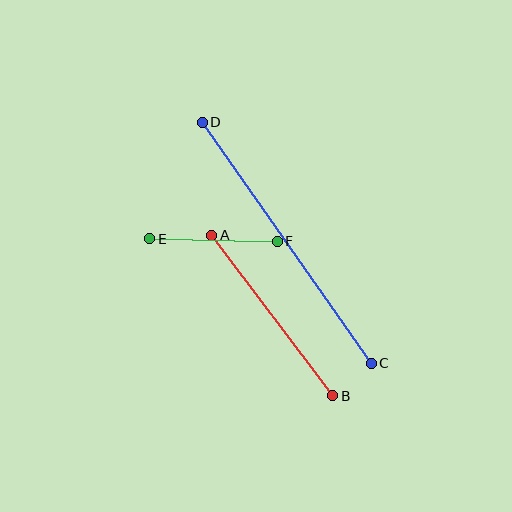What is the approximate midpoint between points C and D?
The midpoint is at approximately (287, 243) pixels.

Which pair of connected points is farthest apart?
Points C and D are farthest apart.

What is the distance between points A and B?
The distance is approximately 201 pixels.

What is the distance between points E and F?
The distance is approximately 128 pixels.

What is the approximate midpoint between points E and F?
The midpoint is at approximately (213, 240) pixels.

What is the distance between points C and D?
The distance is approximately 295 pixels.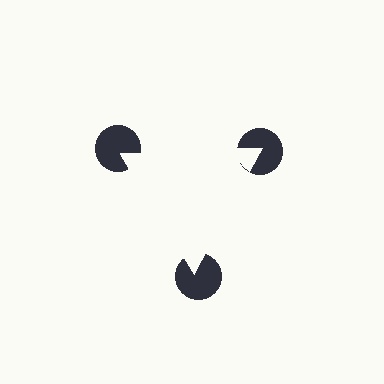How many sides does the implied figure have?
3 sides.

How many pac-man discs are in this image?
There are 3 — one at each vertex of the illusory triangle.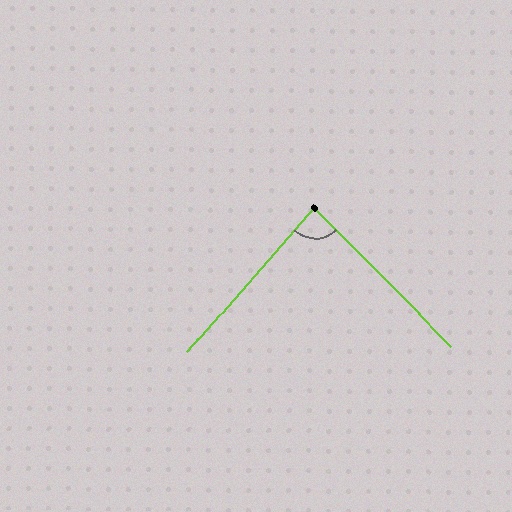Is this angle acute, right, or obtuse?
It is approximately a right angle.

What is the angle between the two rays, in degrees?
Approximately 86 degrees.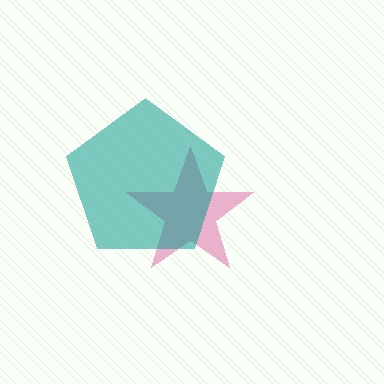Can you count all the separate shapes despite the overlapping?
Yes, there are 2 separate shapes.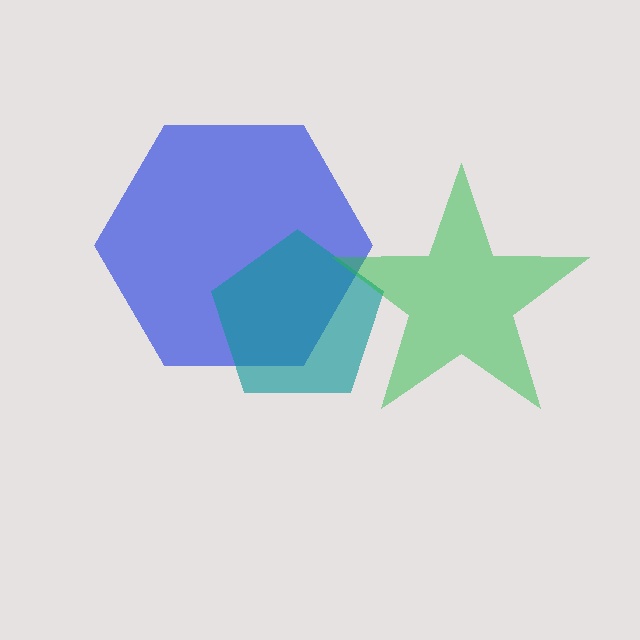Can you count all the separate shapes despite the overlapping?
Yes, there are 3 separate shapes.